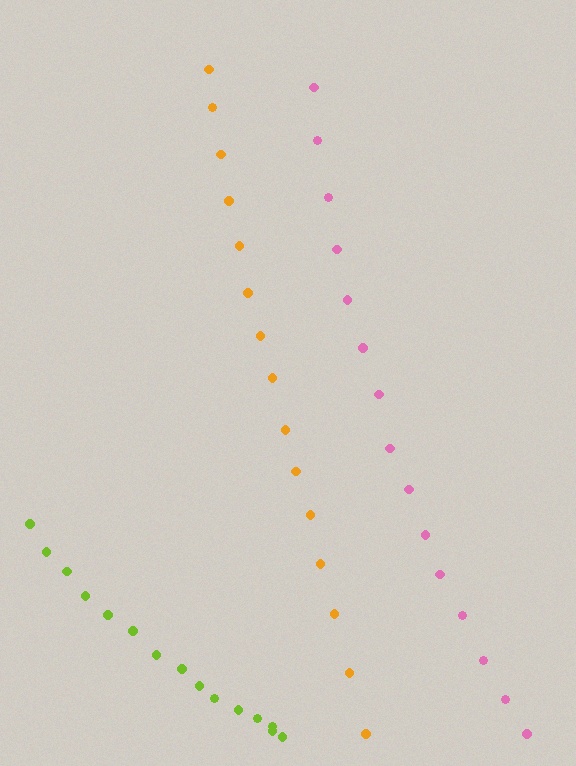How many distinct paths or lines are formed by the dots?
There are 3 distinct paths.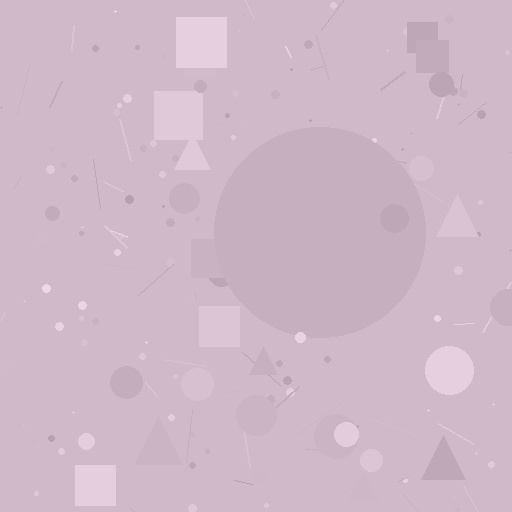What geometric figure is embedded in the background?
A circle is embedded in the background.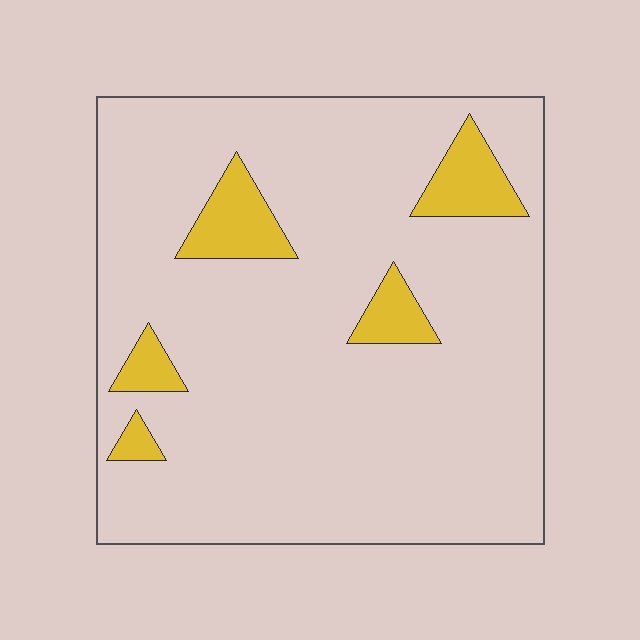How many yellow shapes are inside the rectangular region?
5.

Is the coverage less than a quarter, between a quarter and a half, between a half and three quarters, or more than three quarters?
Less than a quarter.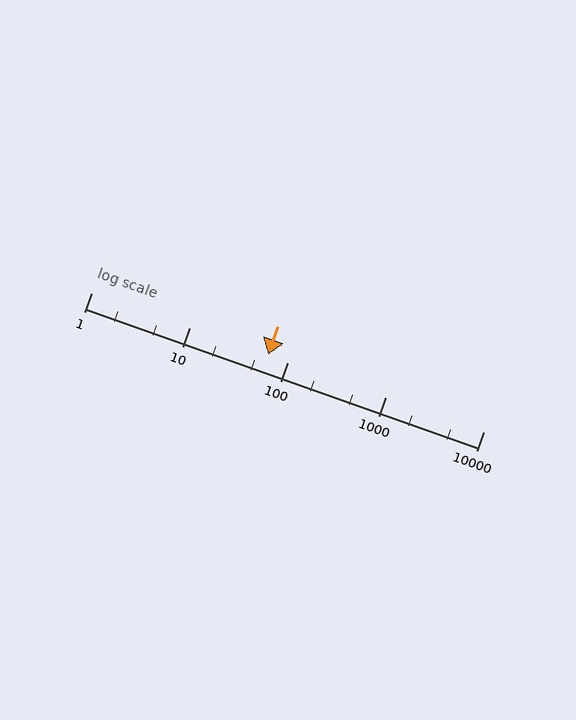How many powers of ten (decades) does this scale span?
The scale spans 4 decades, from 1 to 10000.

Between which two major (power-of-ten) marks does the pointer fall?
The pointer is between 10 and 100.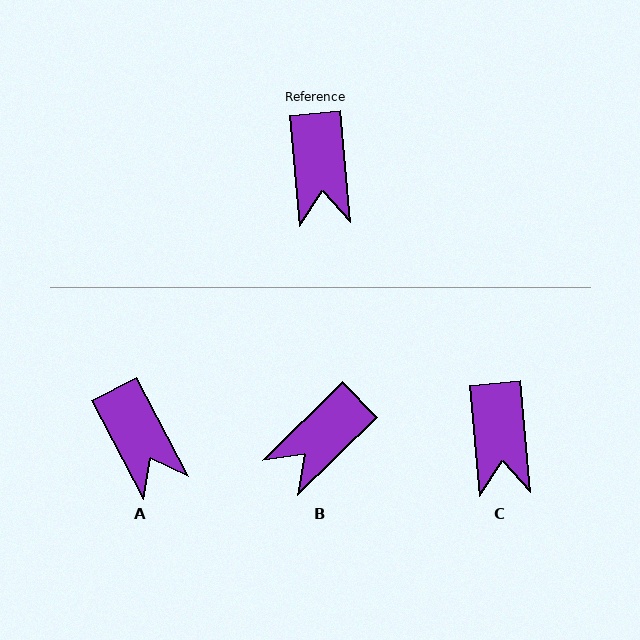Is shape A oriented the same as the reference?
No, it is off by about 22 degrees.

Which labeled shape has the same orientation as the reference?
C.